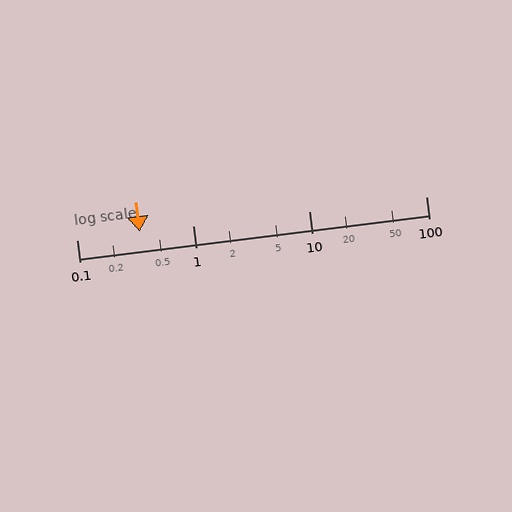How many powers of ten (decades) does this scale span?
The scale spans 3 decades, from 0.1 to 100.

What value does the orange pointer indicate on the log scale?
The pointer indicates approximately 0.35.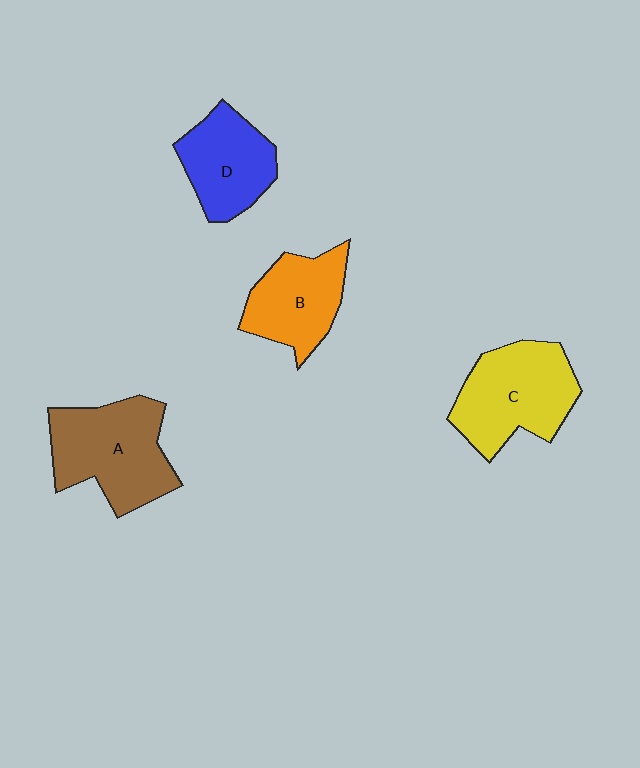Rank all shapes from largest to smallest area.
From largest to smallest: A (brown), C (yellow), B (orange), D (blue).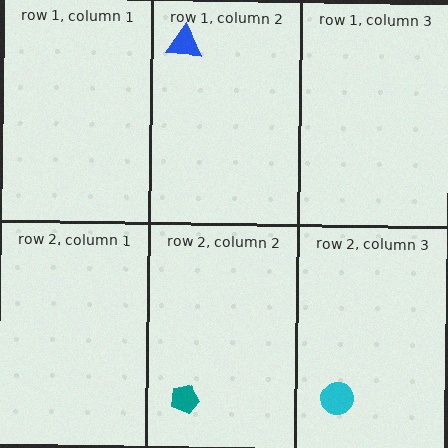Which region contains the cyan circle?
The row 2, column 3 region.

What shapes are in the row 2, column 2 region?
The teal pentagon.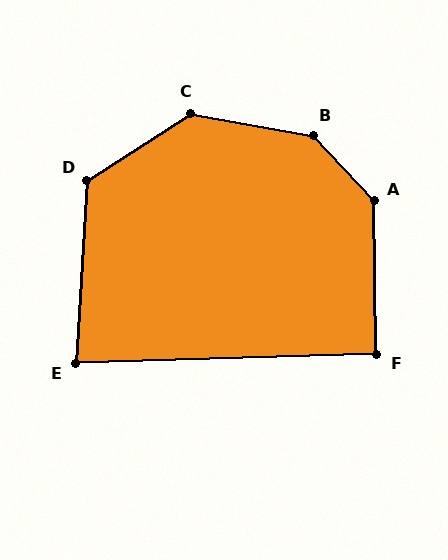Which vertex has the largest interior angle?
B, at approximately 143 degrees.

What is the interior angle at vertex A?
Approximately 138 degrees (obtuse).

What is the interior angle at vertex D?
Approximately 126 degrees (obtuse).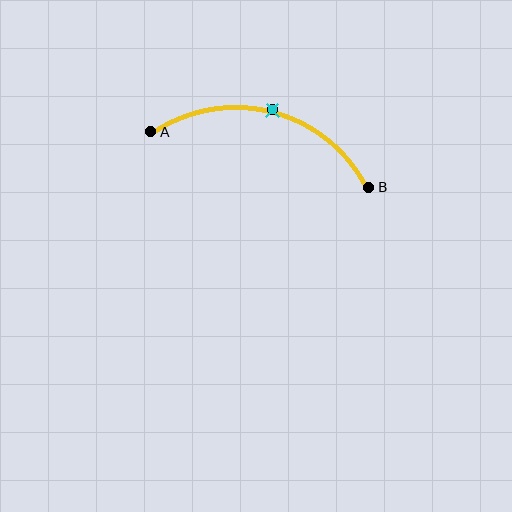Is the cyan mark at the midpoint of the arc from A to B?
Yes. The cyan mark lies on the arc at equal arc-length from both A and B — it is the arc midpoint.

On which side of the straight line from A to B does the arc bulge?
The arc bulges above the straight line connecting A and B.